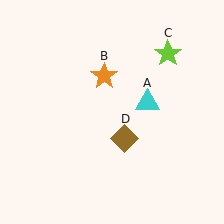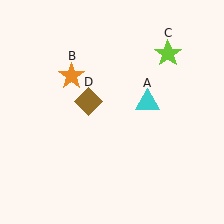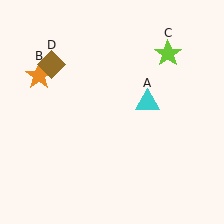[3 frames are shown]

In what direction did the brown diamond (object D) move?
The brown diamond (object D) moved up and to the left.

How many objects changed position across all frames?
2 objects changed position: orange star (object B), brown diamond (object D).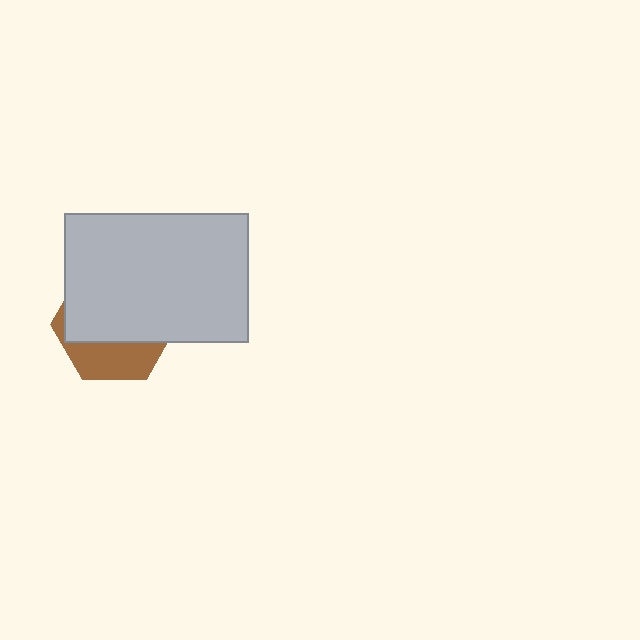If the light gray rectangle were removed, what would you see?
You would see the complete brown hexagon.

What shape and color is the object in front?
The object in front is a light gray rectangle.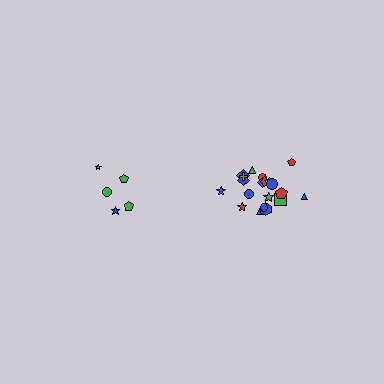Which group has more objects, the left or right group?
The right group.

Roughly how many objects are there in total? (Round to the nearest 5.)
Roughly 25 objects in total.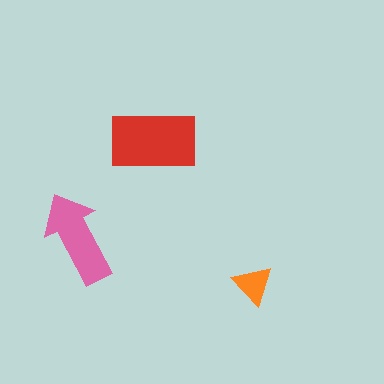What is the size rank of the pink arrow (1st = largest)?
2nd.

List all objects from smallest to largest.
The orange triangle, the pink arrow, the red rectangle.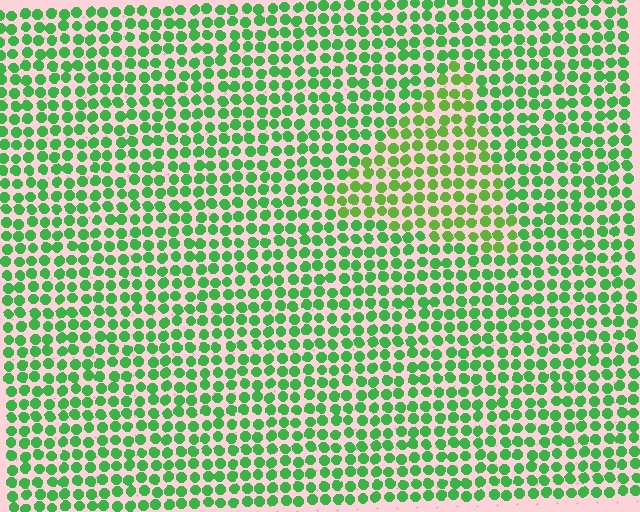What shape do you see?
I see a triangle.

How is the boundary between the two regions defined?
The boundary is defined purely by a slight shift in hue (about 25 degrees). Spacing, size, and orientation are identical on both sides.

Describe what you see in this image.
The image is filled with small green elements in a uniform arrangement. A triangle-shaped region is visible where the elements are tinted to a slightly different hue, forming a subtle color boundary.